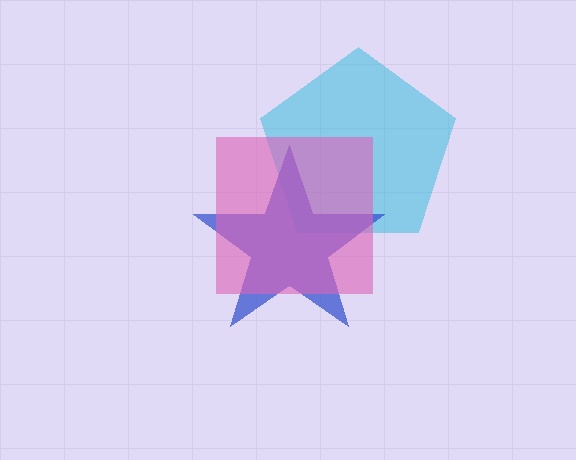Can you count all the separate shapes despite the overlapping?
Yes, there are 3 separate shapes.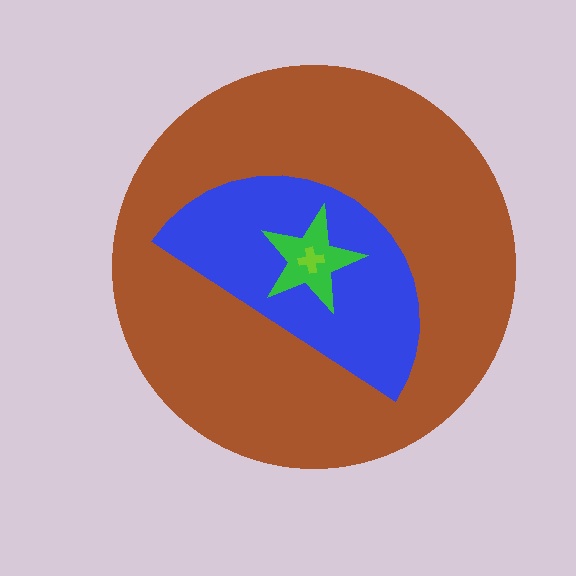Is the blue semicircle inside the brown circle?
Yes.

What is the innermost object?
The lime cross.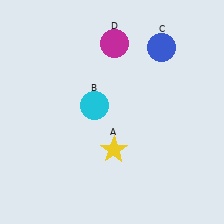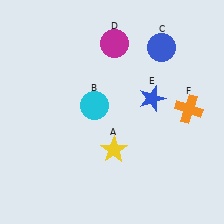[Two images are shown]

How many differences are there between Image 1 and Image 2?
There are 2 differences between the two images.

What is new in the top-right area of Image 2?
A blue star (E) was added in the top-right area of Image 2.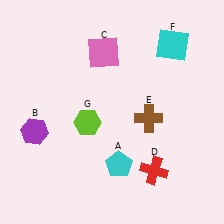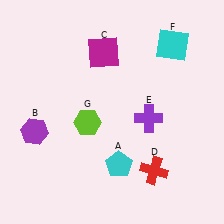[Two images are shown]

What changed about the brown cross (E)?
In Image 1, E is brown. In Image 2, it changed to purple.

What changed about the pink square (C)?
In Image 1, C is pink. In Image 2, it changed to magenta.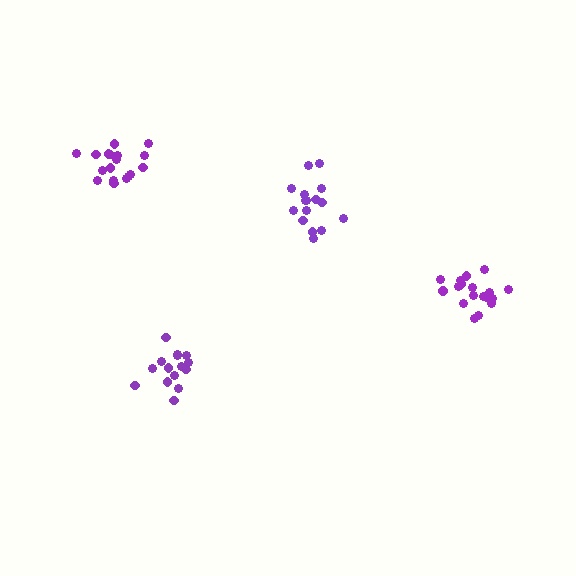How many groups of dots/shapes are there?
There are 4 groups.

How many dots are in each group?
Group 1: 15 dots, Group 2: 18 dots, Group 3: 16 dots, Group 4: 18 dots (67 total).